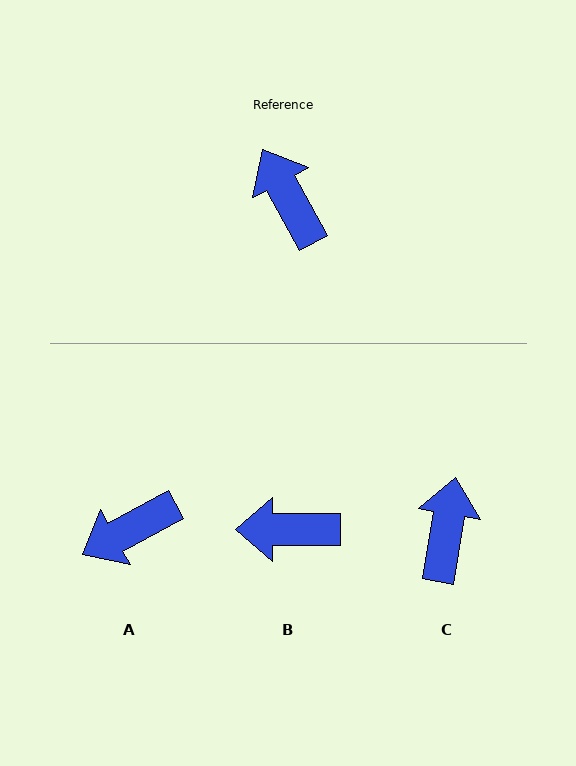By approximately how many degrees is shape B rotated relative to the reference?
Approximately 61 degrees counter-clockwise.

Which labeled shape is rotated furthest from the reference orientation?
A, about 90 degrees away.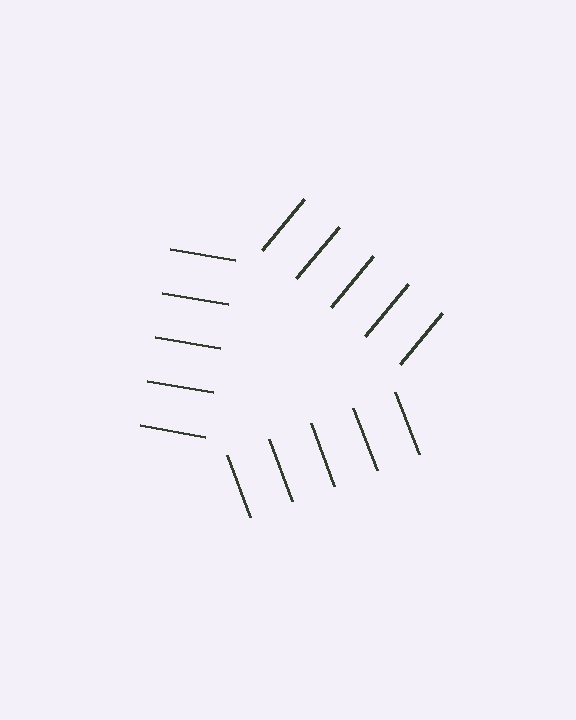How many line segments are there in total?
15 — 5 along each of the 3 edges.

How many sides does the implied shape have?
3 sides — the line-ends trace a triangle.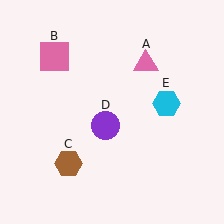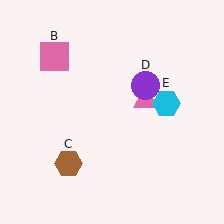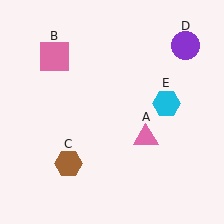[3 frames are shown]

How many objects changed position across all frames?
2 objects changed position: pink triangle (object A), purple circle (object D).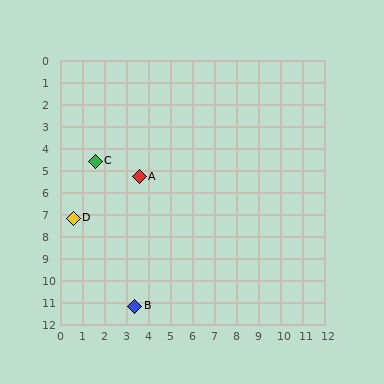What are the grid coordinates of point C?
Point C is at approximately (1.6, 4.6).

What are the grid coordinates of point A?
Point A is at approximately (3.6, 5.3).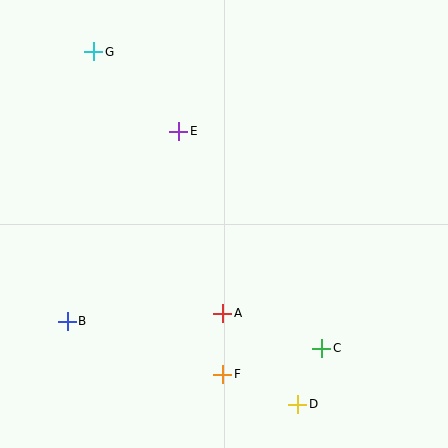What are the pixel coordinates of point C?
Point C is at (322, 348).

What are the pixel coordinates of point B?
Point B is at (67, 321).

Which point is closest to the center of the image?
Point A at (223, 313) is closest to the center.